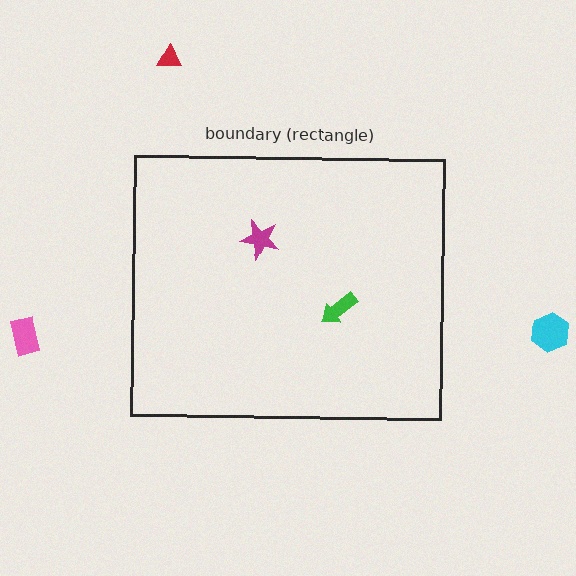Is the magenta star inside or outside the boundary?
Inside.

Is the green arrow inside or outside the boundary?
Inside.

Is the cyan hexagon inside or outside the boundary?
Outside.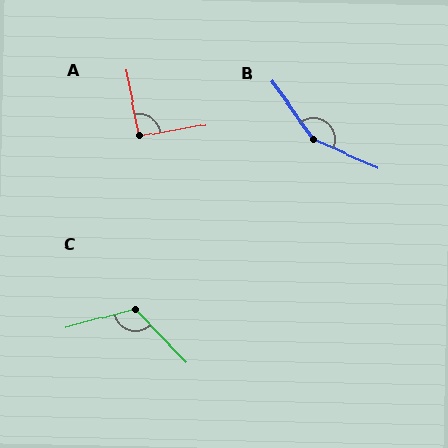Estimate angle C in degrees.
Approximately 119 degrees.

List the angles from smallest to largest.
A (91°), C (119°), B (149°).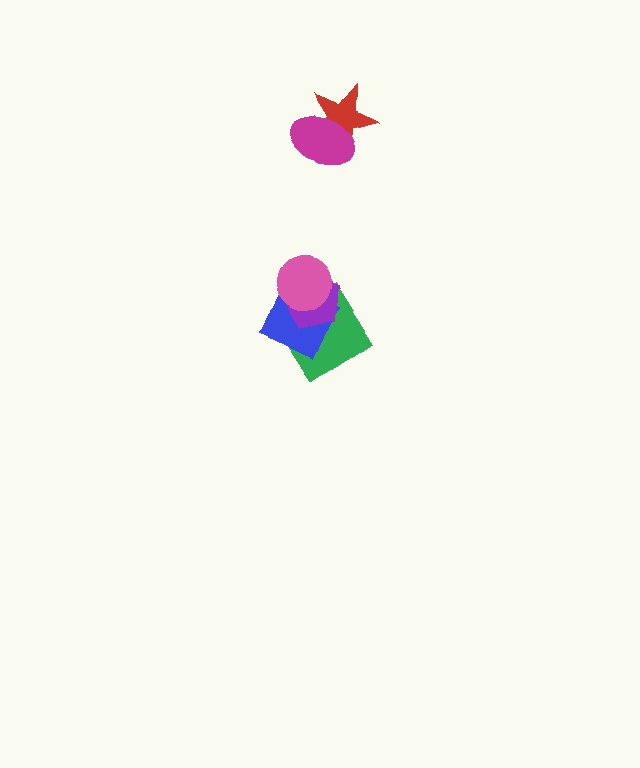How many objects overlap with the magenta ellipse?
1 object overlaps with the magenta ellipse.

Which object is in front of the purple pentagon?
The pink circle is in front of the purple pentagon.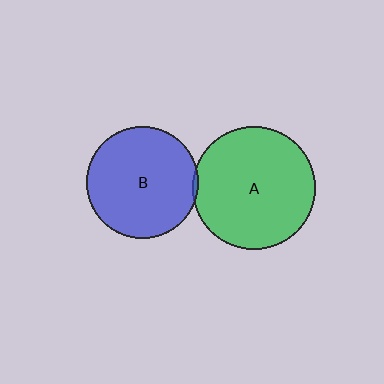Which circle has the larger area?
Circle A (green).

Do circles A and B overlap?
Yes.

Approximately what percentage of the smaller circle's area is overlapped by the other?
Approximately 5%.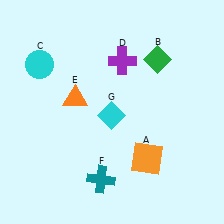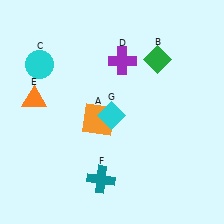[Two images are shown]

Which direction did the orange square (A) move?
The orange square (A) moved left.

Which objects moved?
The objects that moved are: the orange square (A), the orange triangle (E).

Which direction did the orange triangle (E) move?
The orange triangle (E) moved left.